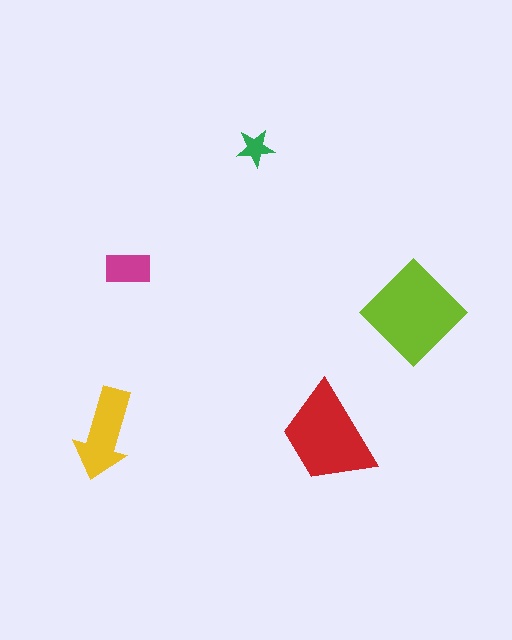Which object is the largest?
The lime diamond.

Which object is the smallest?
The green star.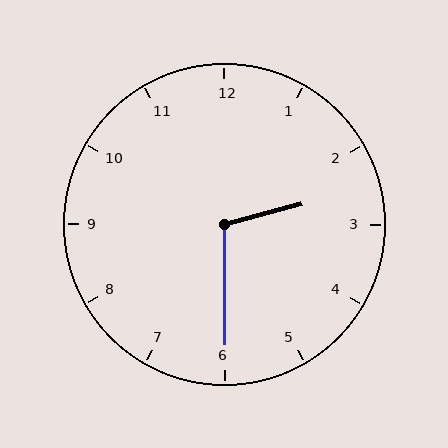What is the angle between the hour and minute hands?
Approximately 105 degrees.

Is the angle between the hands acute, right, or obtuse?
It is obtuse.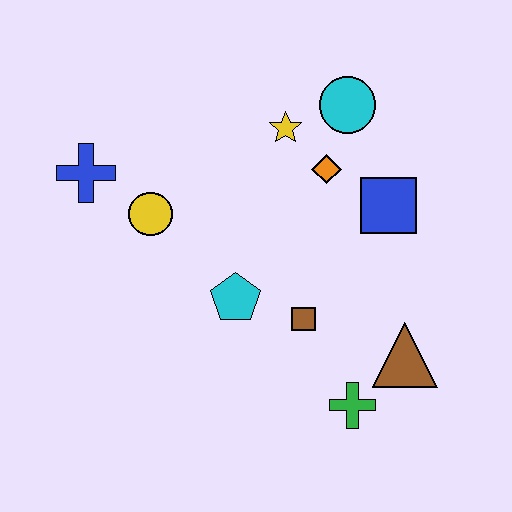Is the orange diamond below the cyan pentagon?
No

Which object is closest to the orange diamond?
The yellow star is closest to the orange diamond.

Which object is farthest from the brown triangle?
The blue cross is farthest from the brown triangle.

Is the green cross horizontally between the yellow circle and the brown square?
No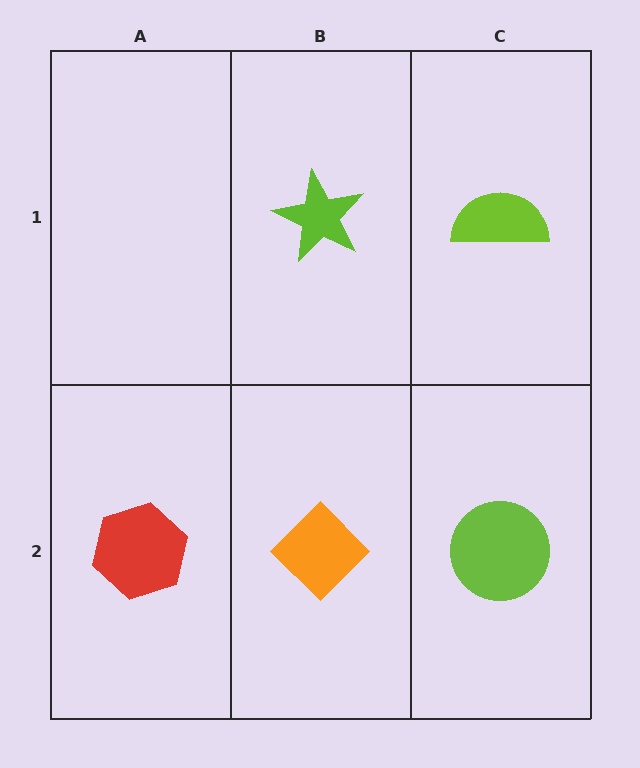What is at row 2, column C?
A lime circle.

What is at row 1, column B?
A lime star.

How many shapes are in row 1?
2 shapes.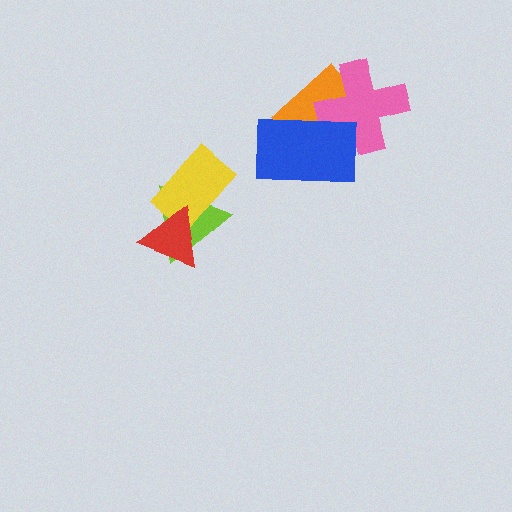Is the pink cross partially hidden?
Yes, it is partially covered by another shape.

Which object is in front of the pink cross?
The blue rectangle is in front of the pink cross.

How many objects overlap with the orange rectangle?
2 objects overlap with the orange rectangle.